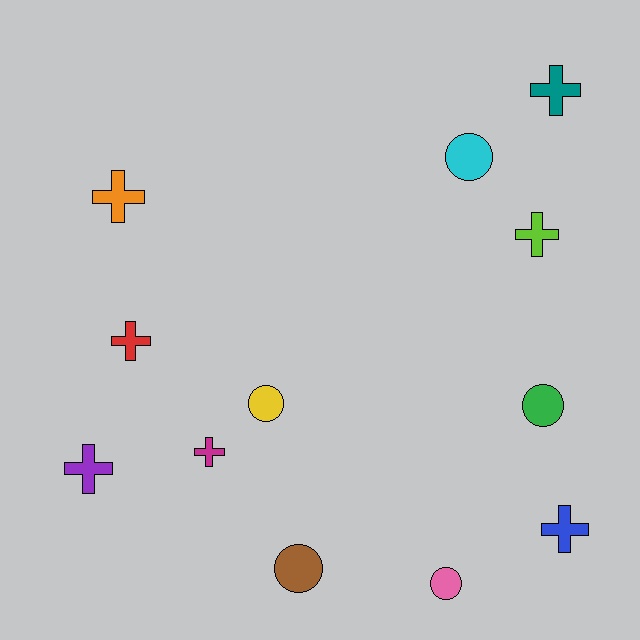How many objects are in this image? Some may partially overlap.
There are 12 objects.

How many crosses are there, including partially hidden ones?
There are 7 crosses.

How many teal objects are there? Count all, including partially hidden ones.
There is 1 teal object.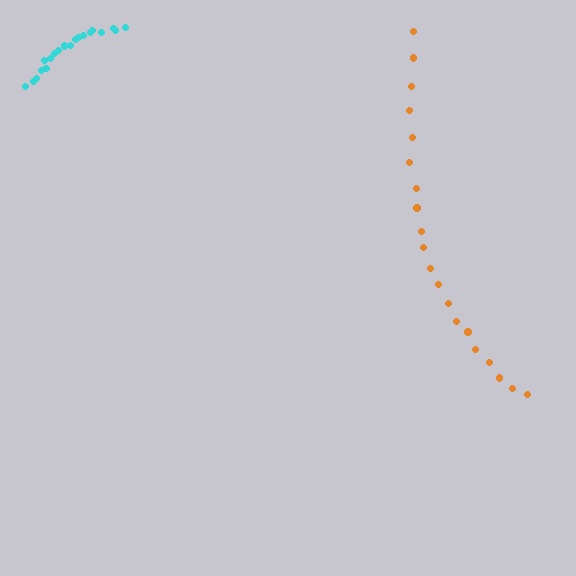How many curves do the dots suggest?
There are 2 distinct paths.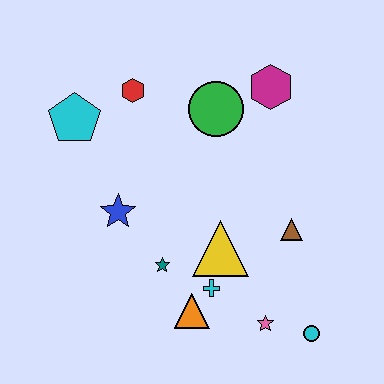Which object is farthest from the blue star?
The cyan circle is farthest from the blue star.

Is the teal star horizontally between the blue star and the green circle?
Yes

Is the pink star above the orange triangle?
No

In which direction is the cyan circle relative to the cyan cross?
The cyan circle is to the right of the cyan cross.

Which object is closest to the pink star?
The cyan circle is closest to the pink star.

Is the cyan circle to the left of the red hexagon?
No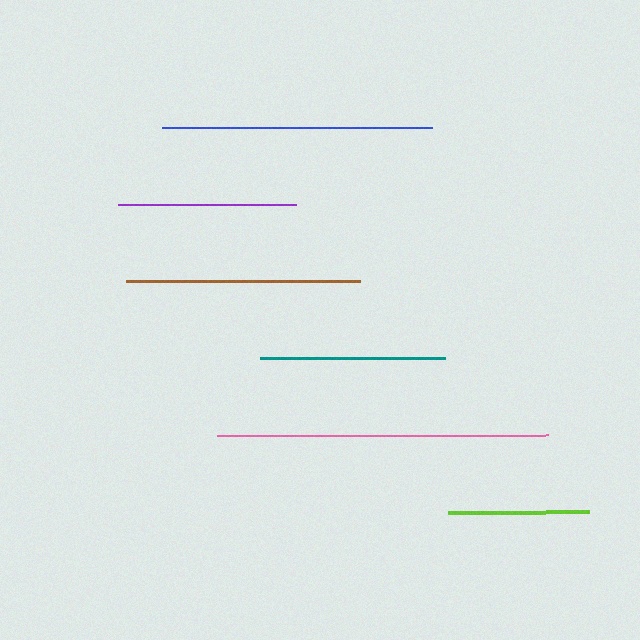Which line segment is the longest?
The pink line is the longest at approximately 332 pixels.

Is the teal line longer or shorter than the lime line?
The teal line is longer than the lime line.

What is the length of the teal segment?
The teal segment is approximately 185 pixels long.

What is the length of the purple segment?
The purple segment is approximately 177 pixels long.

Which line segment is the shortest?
The lime line is the shortest at approximately 141 pixels.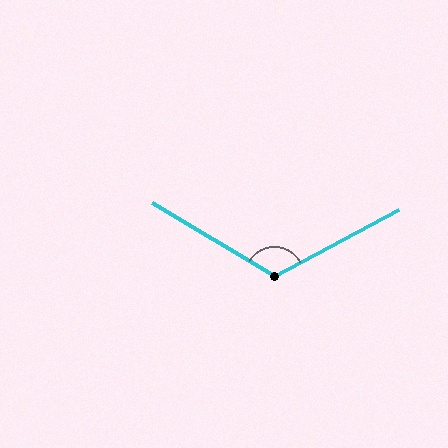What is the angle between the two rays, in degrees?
Approximately 121 degrees.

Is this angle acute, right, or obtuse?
It is obtuse.